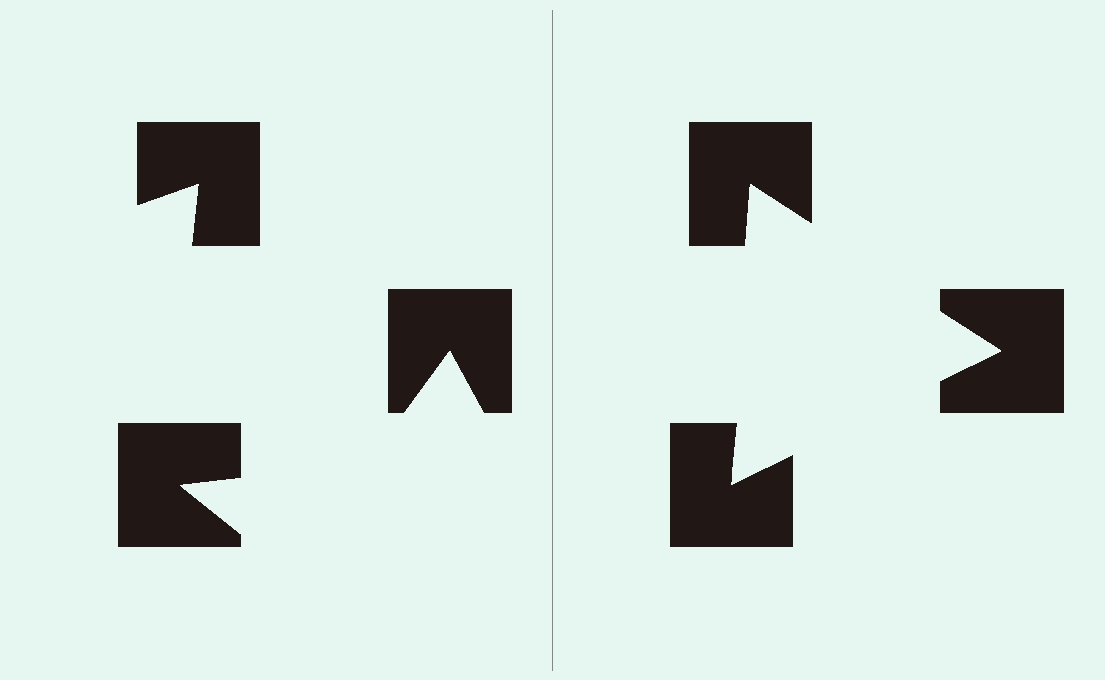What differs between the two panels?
The notched squares are positioned identically on both sides; only the wedge orientations differ. On the right they align to a triangle; on the left they are misaligned.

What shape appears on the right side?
An illusory triangle.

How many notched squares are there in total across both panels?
6 — 3 on each side.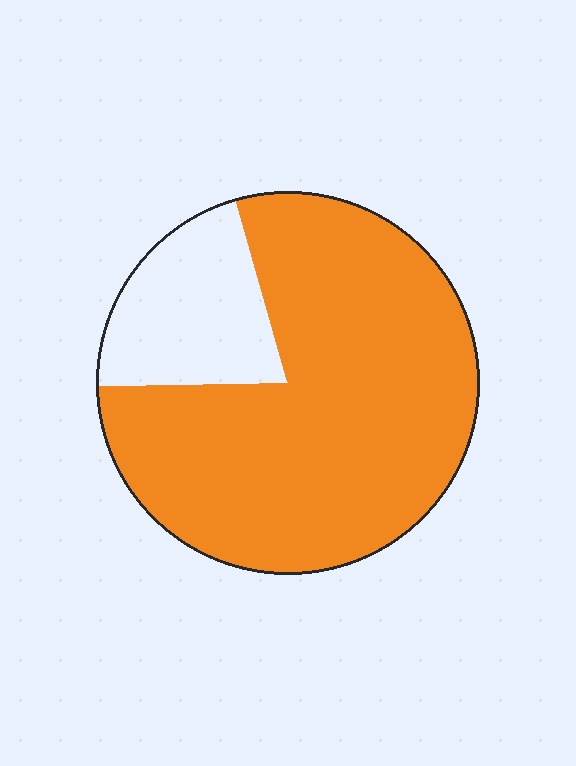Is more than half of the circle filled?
Yes.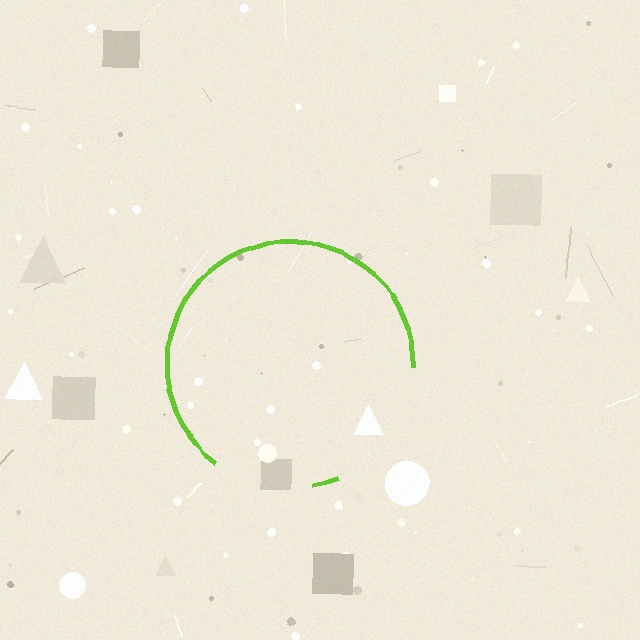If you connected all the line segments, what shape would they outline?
They would outline a circle.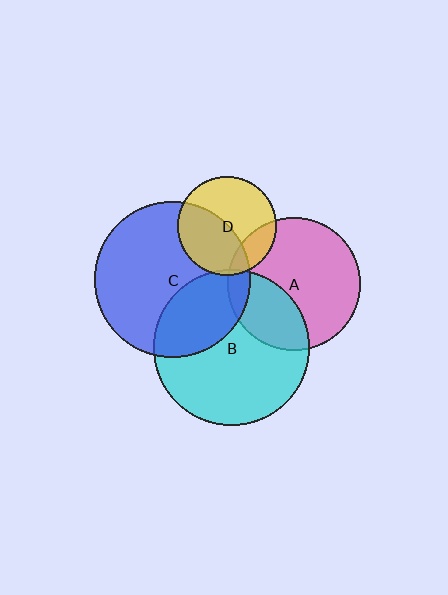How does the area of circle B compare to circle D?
Approximately 2.5 times.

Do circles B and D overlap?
Yes.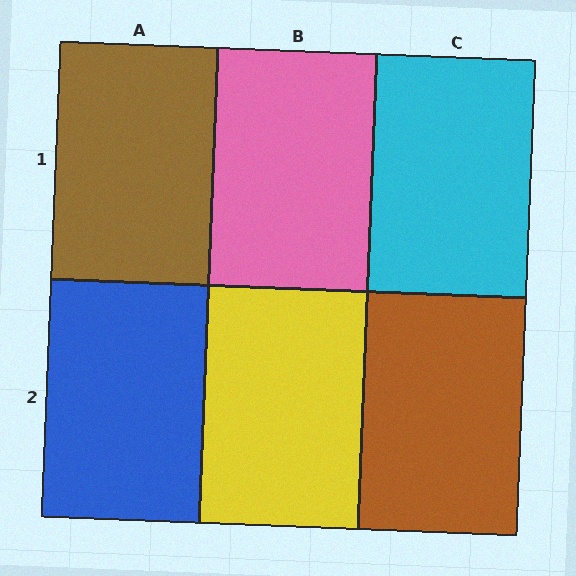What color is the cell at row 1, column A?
Brown.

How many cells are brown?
2 cells are brown.